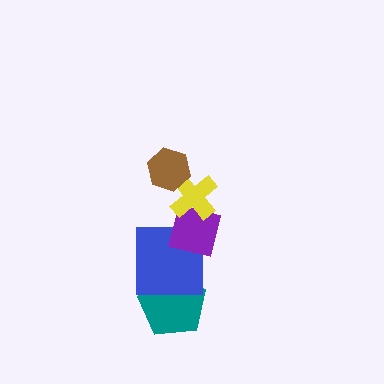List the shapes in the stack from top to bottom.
From top to bottom: the brown hexagon, the yellow cross, the purple square, the blue square, the teal pentagon.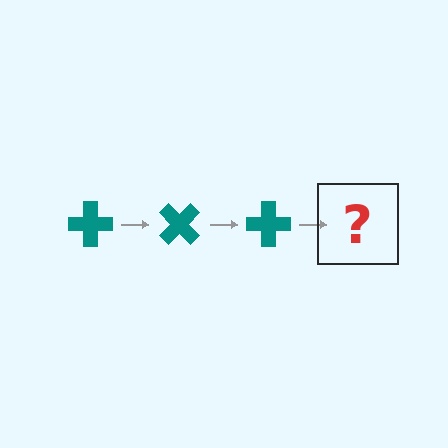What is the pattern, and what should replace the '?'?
The pattern is that the cross rotates 45 degrees each step. The '?' should be a teal cross rotated 135 degrees.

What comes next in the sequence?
The next element should be a teal cross rotated 135 degrees.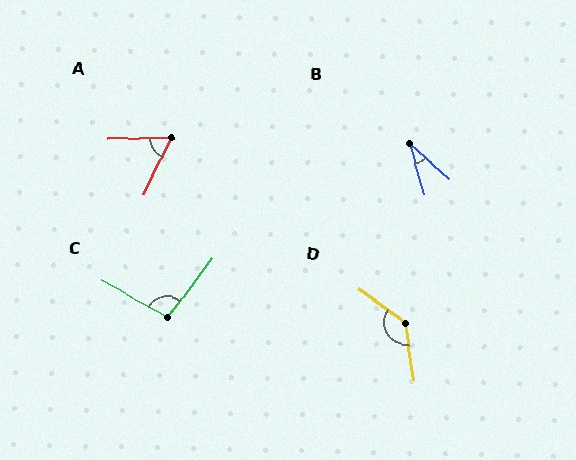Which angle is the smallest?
B, at approximately 33 degrees.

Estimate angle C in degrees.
Approximately 98 degrees.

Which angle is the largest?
D, at approximately 136 degrees.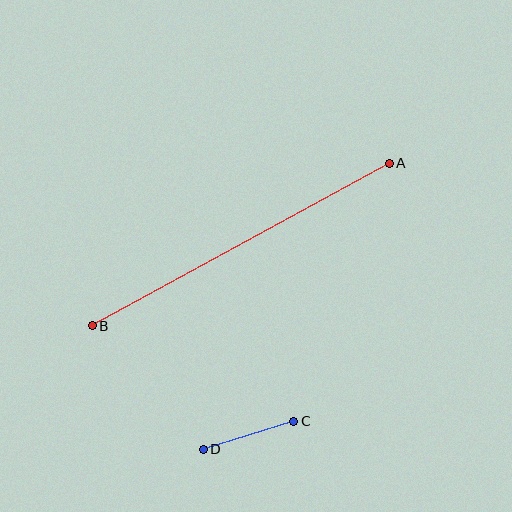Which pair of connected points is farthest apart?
Points A and B are farthest apart.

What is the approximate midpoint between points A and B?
The midpoint is at approximately (241, 245) pixels.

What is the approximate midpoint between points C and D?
The midpoint is at approximately (248, 435) pixels.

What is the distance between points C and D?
The distance is approximately 95 pixels.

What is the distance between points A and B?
The distance is approximately 339 pixels.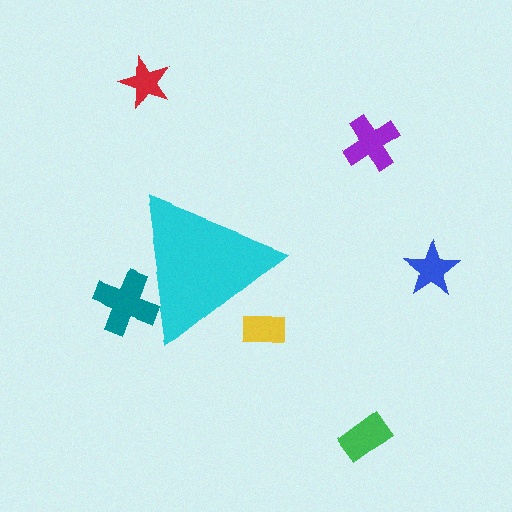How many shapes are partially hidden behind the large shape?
2 shapes are partially hidden.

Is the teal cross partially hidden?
Yes, the teal cross is partially hidden behind the cyan triangle.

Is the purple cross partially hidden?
No, the purple cross is fully visible.